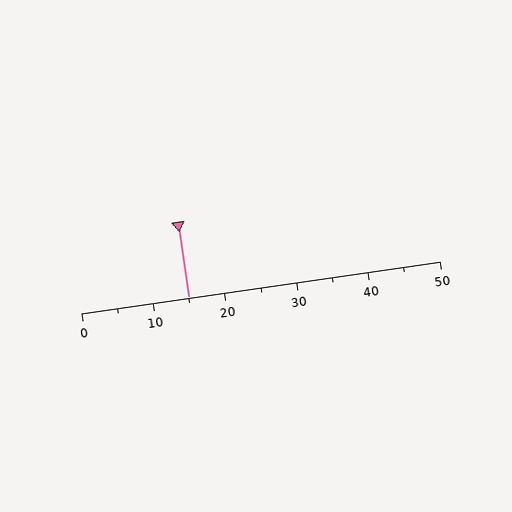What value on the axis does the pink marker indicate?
The marker indicates approximately 15.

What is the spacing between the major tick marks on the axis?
The major ticks are spaced 10 apart.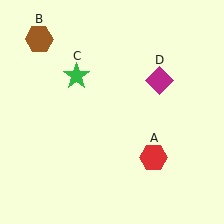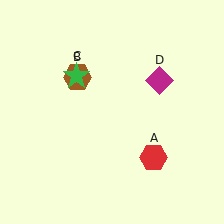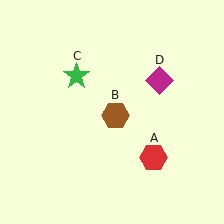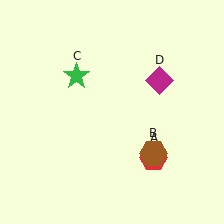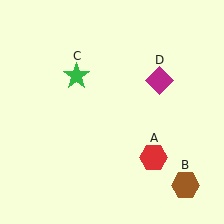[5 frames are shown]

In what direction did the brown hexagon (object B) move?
The brown hexagon (object B) moved down and to the right.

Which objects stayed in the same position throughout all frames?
Red hexagon (object A) and green star (object C) and magenta diamond (object D) remained stationary.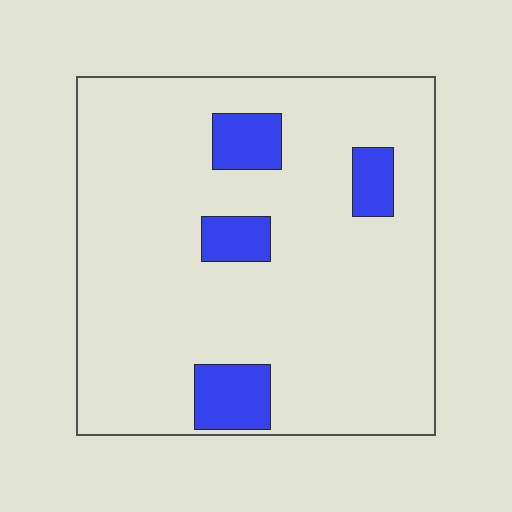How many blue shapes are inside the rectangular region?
4.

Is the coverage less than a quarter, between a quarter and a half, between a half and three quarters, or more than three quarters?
Less than a quarter.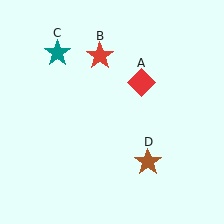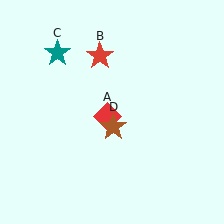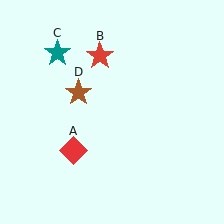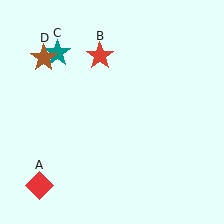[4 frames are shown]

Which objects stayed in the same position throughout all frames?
Red star (object B) and teal star (object C) remained stationary.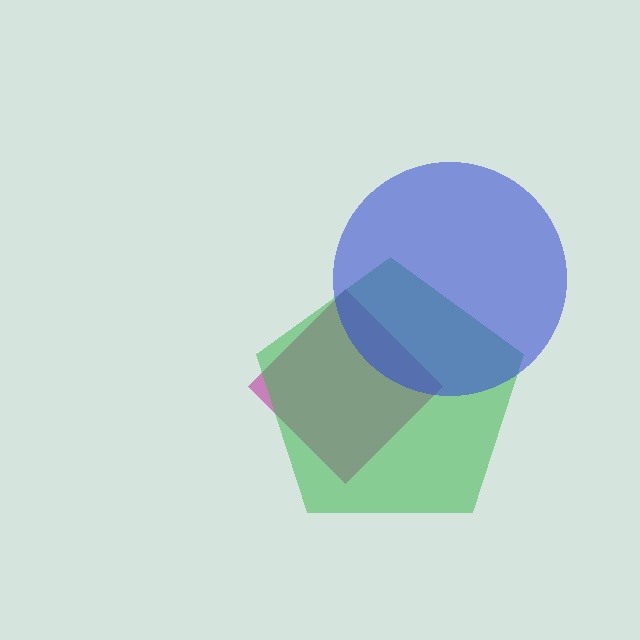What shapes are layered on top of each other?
The layered shapes are: a magenta diamond, a green pentagon, a blue circle.